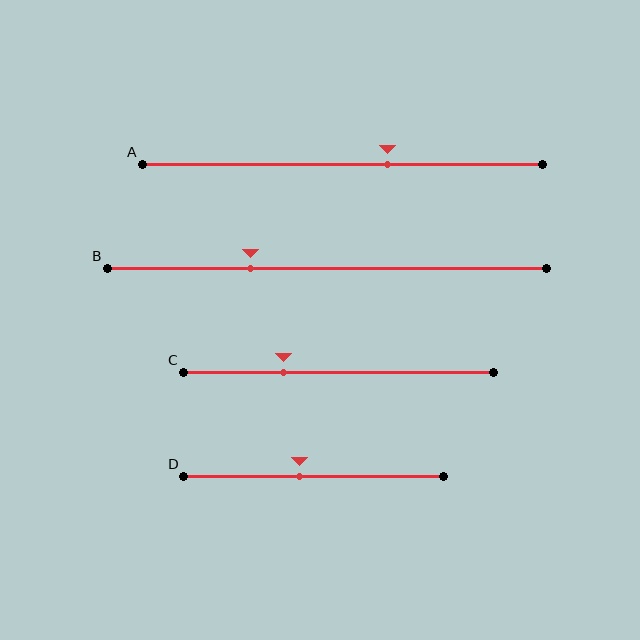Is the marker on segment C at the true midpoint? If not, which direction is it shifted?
No, the marker on segment C is shifted to the left by about 18% of the segment length.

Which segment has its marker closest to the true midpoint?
Segment D has its marker closest to the true midpoint.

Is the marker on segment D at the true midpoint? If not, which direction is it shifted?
No, the marker on segment D is shifted to the left by about 5% of the segment length.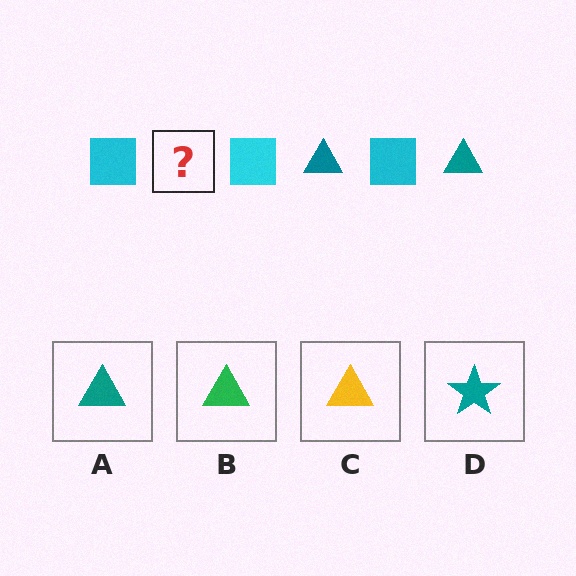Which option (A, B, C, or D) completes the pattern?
A.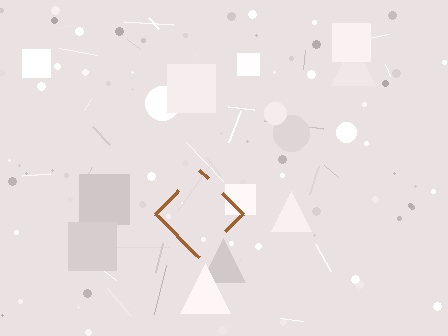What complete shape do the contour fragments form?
The contour fragments form a diamond.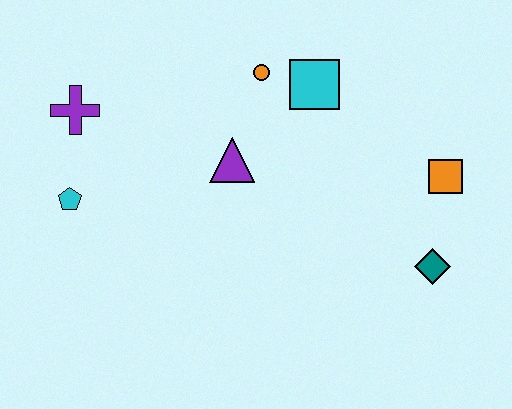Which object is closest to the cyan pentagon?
The purple cross is closest to the cyan pentagon.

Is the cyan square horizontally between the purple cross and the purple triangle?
No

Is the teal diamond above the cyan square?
No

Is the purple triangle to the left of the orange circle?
Yes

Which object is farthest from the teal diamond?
The purple cross is farthest from the teal diamond.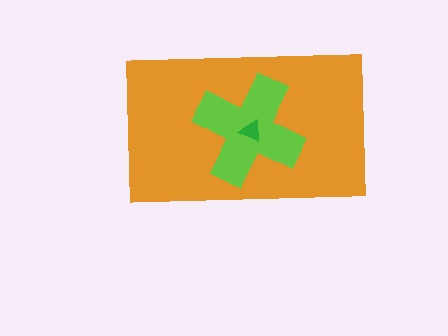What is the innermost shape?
The green triangle.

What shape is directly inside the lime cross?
The green triangle.